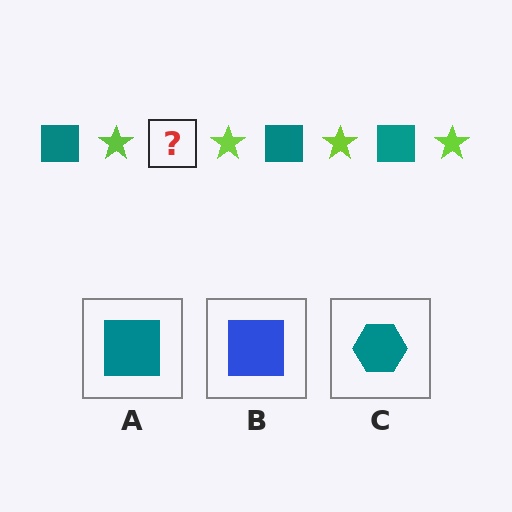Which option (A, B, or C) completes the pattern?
A.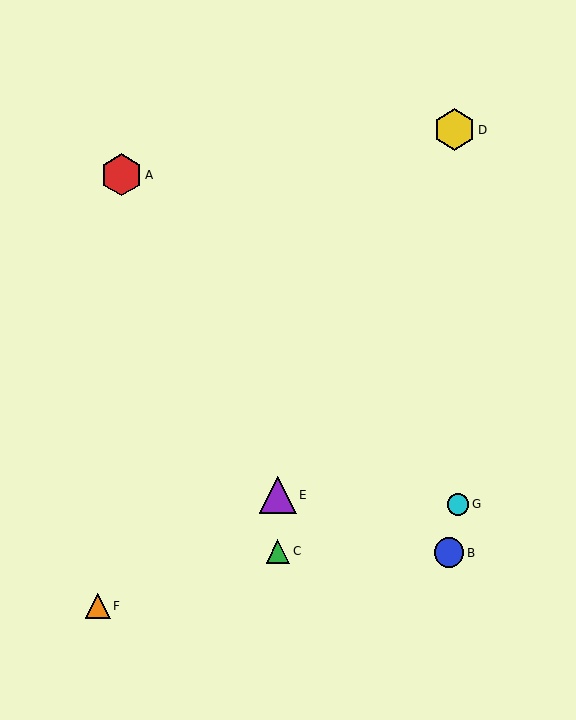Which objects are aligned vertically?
Objects C, E are aligned vertically.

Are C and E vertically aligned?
Yes, both are at x≈278.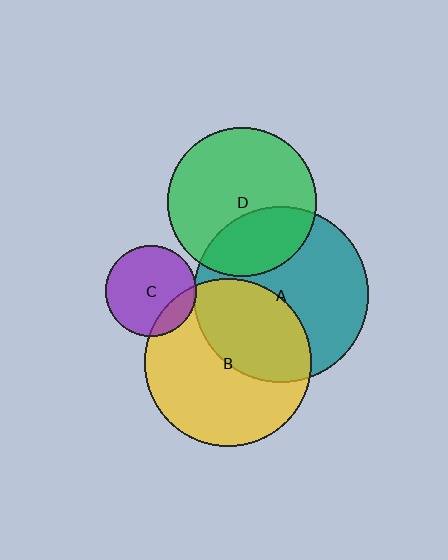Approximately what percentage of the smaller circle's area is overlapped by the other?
Approximately 5%.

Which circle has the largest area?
Circle A (teal).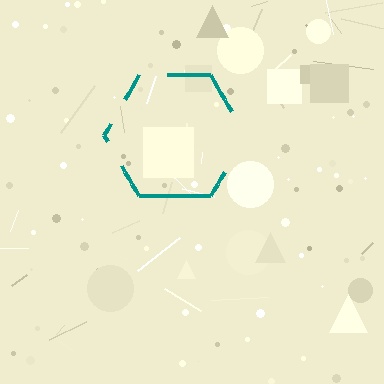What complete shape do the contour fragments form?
The contour fragments form a hexagon.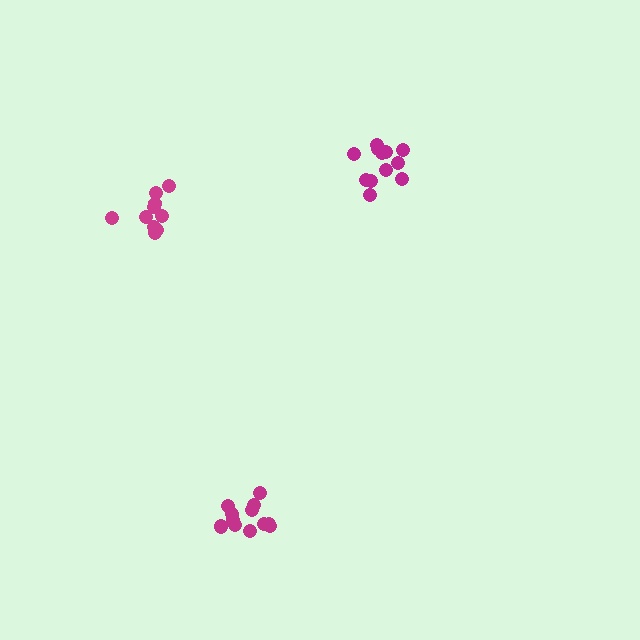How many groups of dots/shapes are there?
There are 3 groups.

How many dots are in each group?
Group 1: 13 dots, Group 2: 11 dots, Group 3: 12 dots (36 total).